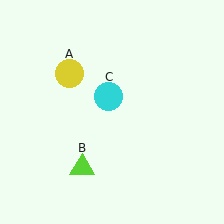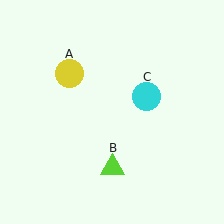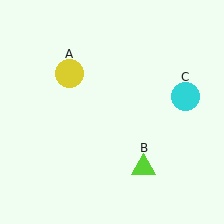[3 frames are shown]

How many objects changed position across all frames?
2 objects changed position: lime triangle (object B), cyan circle (object C).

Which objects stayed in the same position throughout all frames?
Yellow circle (object A) remained stationary.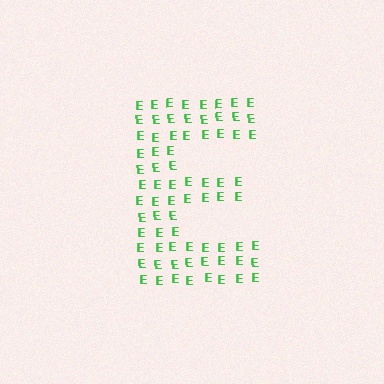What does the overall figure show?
The overall figure shows the letter E.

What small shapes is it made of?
It is made of small letter E's.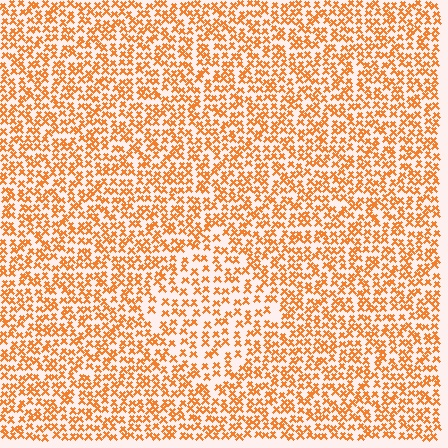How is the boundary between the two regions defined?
The boundary is defined by a change in element density (approximately 1.6x ratio). All elements are the same color, size, and shape.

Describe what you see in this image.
The image contains small orange elements arranged at two different densities. A diamond-shaped region is visible where the elements are less densely packed than the surrounding area.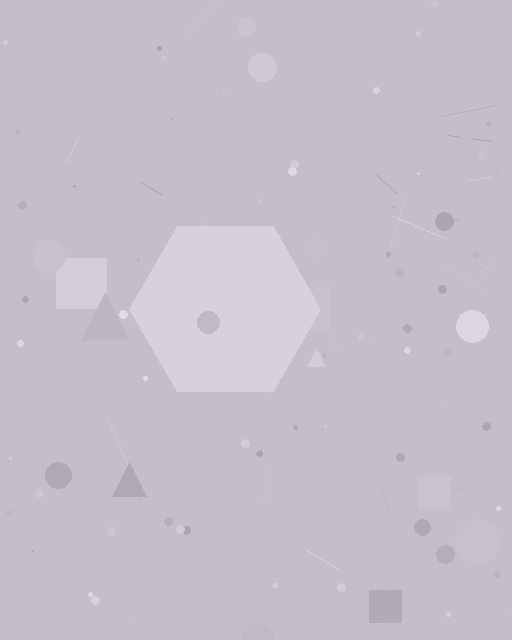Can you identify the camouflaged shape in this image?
The camouflaged shape is a hexagon.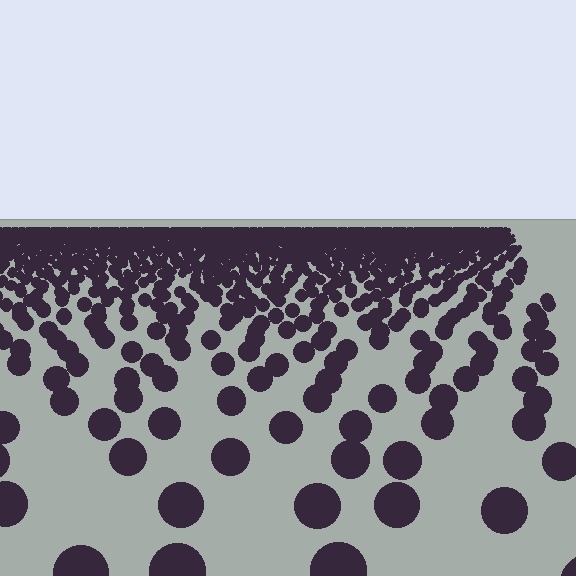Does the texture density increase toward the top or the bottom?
Density increases toward the top.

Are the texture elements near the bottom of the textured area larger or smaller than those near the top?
Larger. Near the bottom, elements are closer to the viewer and appear at a bigger on-screen size.